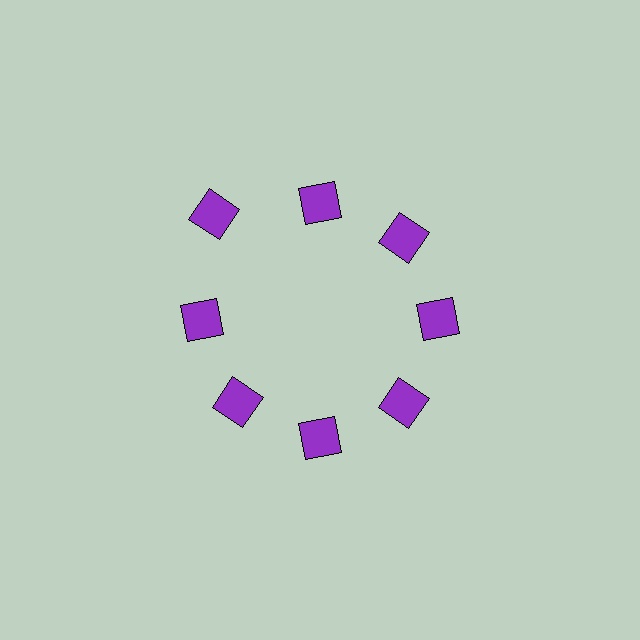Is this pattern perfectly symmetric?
No. The 8 purple squares are arranged in a ring, but one element near the 10 o'clock position is pushed outward from the center, breaking the 8-fold rotational symmetry.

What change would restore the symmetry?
The symmetry would be restored by moving it inward, back onto the ring so that all 8 squares sit at equal angles and equal distance from the center.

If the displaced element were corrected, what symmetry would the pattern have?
It would have 8-fold rotational symmetry — the pattern would map onto itself every 45 degrees.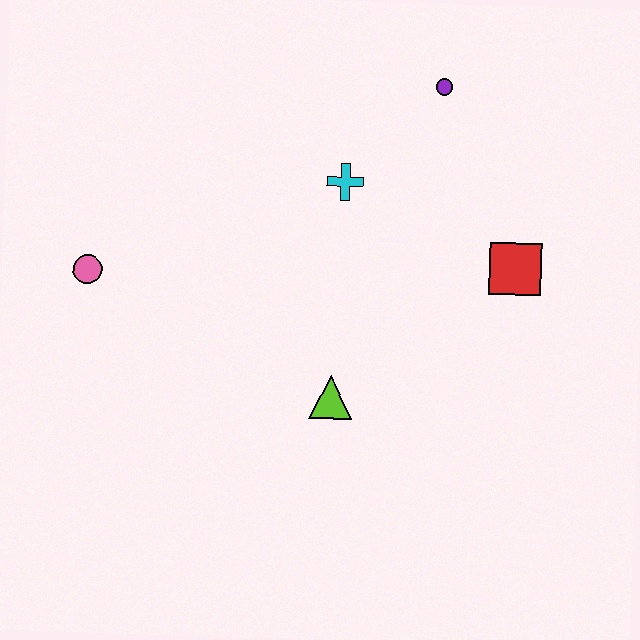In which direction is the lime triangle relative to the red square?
The lime triangle is to the left of the red square.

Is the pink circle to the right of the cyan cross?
No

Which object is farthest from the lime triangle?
The purple circle is farthest from the lime triangle.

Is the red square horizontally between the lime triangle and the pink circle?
No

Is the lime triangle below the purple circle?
Yes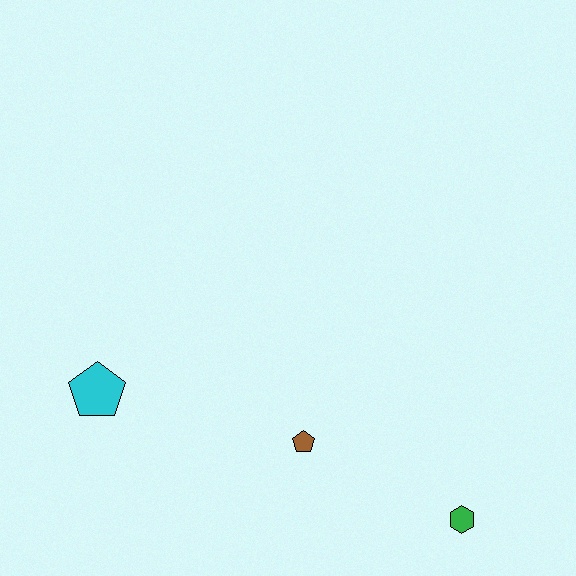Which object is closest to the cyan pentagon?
The brown pentagon is closest to the cyan pentagon.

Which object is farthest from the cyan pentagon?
The green hexagon is farthest from the cyan pentagon.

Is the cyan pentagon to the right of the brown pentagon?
No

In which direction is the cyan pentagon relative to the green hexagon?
The cyan pentagon is to the left of the green hexagon.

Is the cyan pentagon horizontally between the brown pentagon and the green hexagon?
No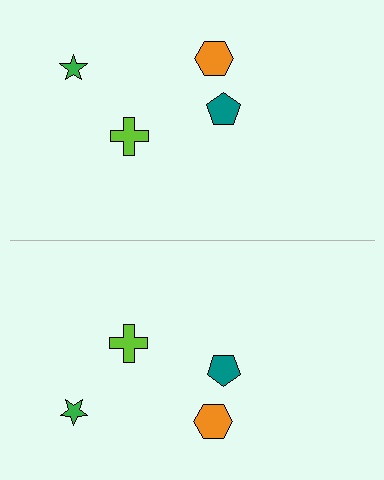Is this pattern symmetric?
Yes, this pattern has bilateral (reflection) symmetry.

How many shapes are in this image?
There are 8 shapes in this image.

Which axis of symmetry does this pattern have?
The pattern has a horizontal axis of symmetry running through the center of the image.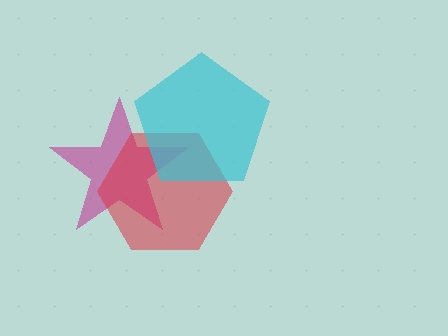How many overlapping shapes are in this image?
There are 3 overlapping shapes in the image.